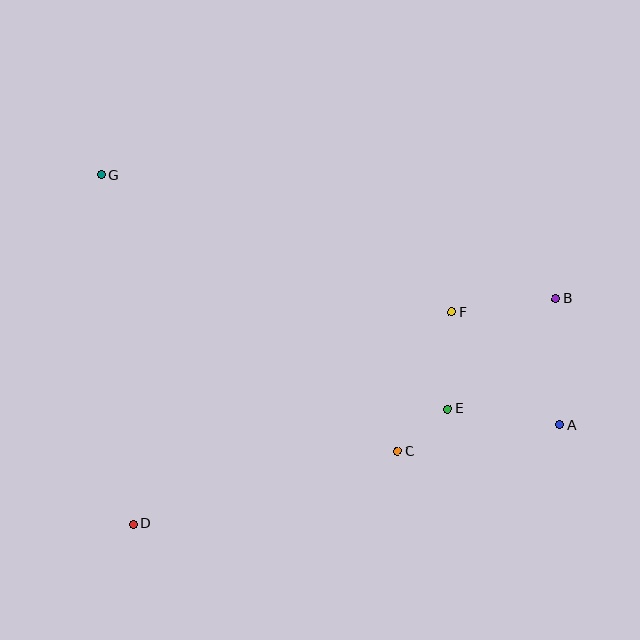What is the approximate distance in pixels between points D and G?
The distance between D and G is approximately 350 pixels.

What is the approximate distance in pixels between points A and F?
The distance between A and F is approximately 156 pixels.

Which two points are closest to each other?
Points C and E are closest to each other.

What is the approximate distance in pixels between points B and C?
The distance between B and C is approximately 220 pixels.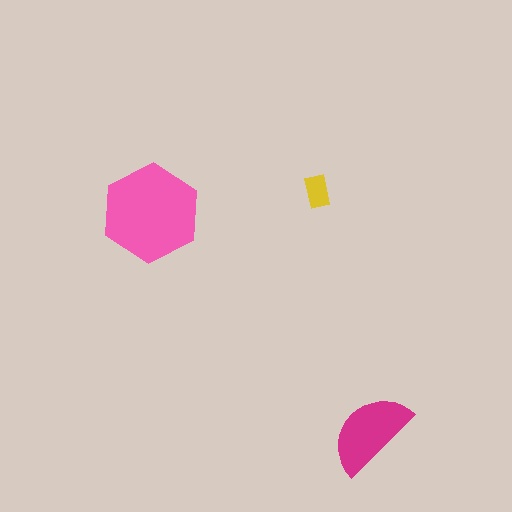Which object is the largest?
The pink hexagon.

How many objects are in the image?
There are 3 objects in the image.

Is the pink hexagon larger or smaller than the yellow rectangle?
Larger.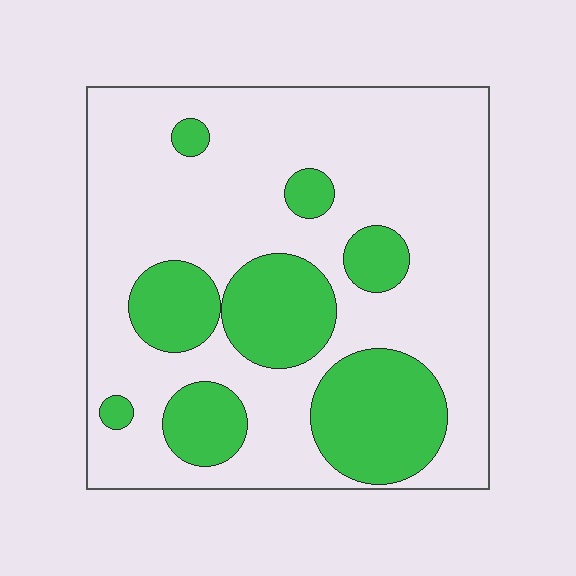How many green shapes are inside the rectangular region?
8.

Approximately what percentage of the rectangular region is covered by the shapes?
Approximately 30%.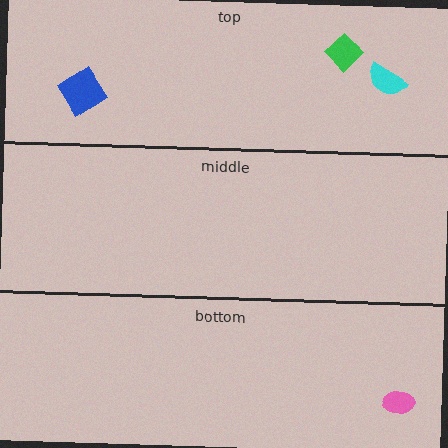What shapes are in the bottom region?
The pink ellipse.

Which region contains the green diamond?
The top region.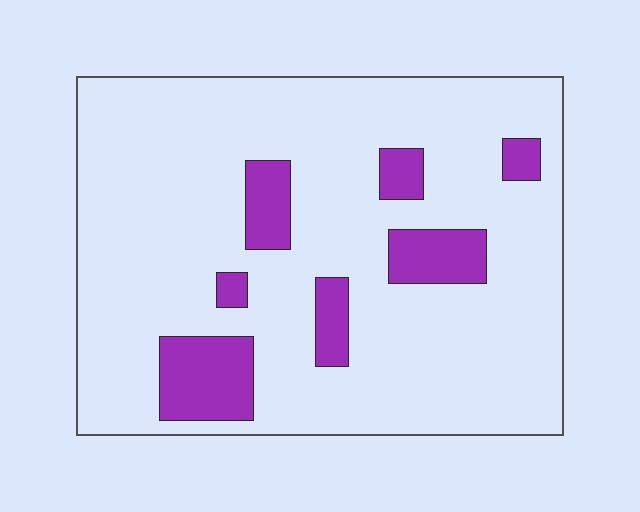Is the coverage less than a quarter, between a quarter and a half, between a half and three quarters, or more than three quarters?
Less than a quarter.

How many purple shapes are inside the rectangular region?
7.